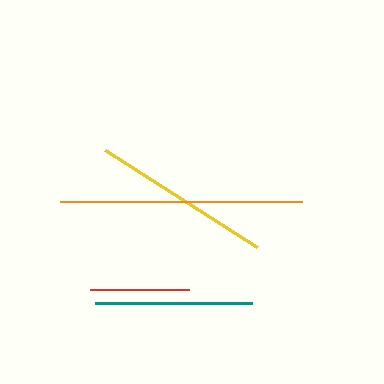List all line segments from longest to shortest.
From longest to shortest: orange, yellow, teal, red.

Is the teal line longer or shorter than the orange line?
The orange line is longer than the teal line.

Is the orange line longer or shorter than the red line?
The orange line is longer than the red line.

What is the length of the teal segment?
The teal segment is approximately 157 pixels long.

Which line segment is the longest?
The orange line is the longest at approximately 242 pixels.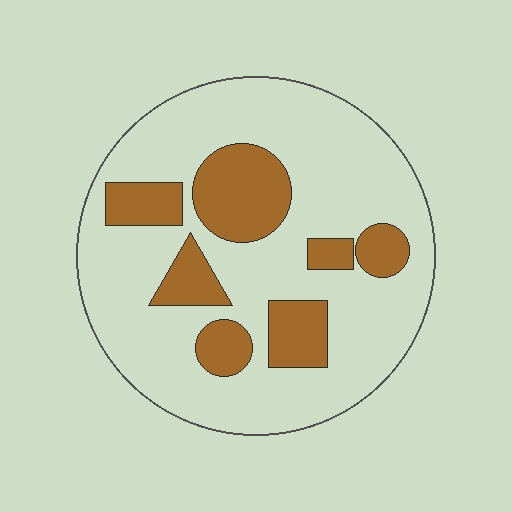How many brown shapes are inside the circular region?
7.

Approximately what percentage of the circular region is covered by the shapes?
Approximately 25%.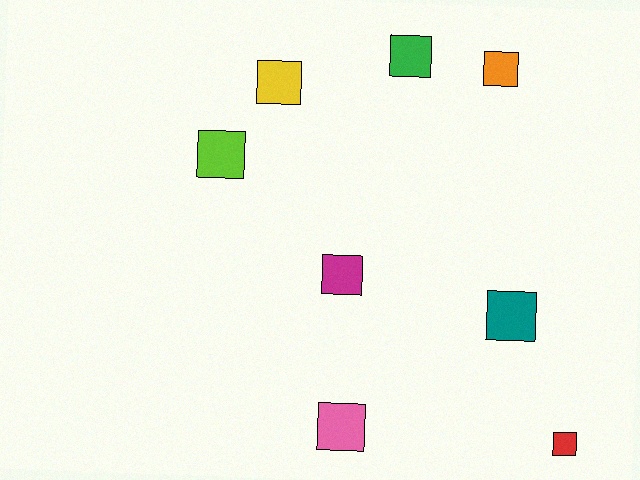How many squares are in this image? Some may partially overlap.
There are 8 squares.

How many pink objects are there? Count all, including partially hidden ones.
There is 1 pink object.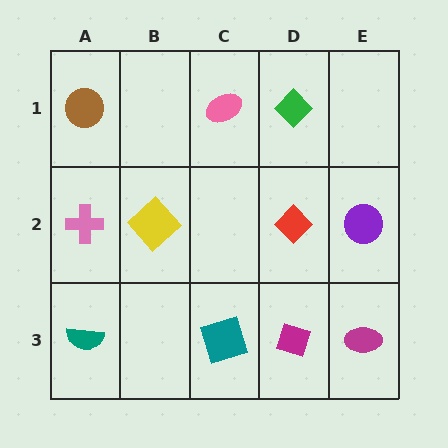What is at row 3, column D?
A magenta diamond.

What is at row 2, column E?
A purple circle.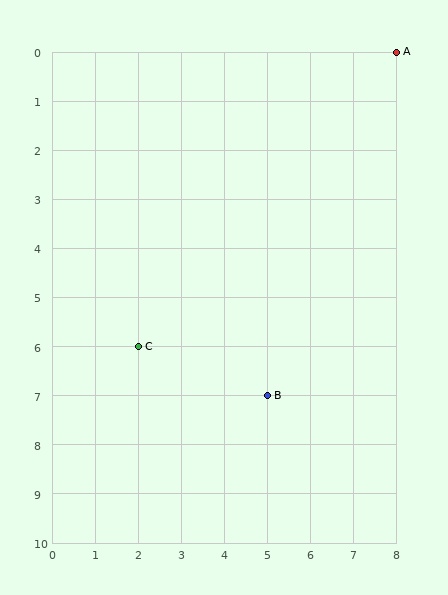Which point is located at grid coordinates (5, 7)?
Point B is at (5, 7).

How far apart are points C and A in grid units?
Points C and A are 6 columns and 6 rows apart (about 8.5 grid units diagonally).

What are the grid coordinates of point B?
Point B is at grid coordinates (5, 7).